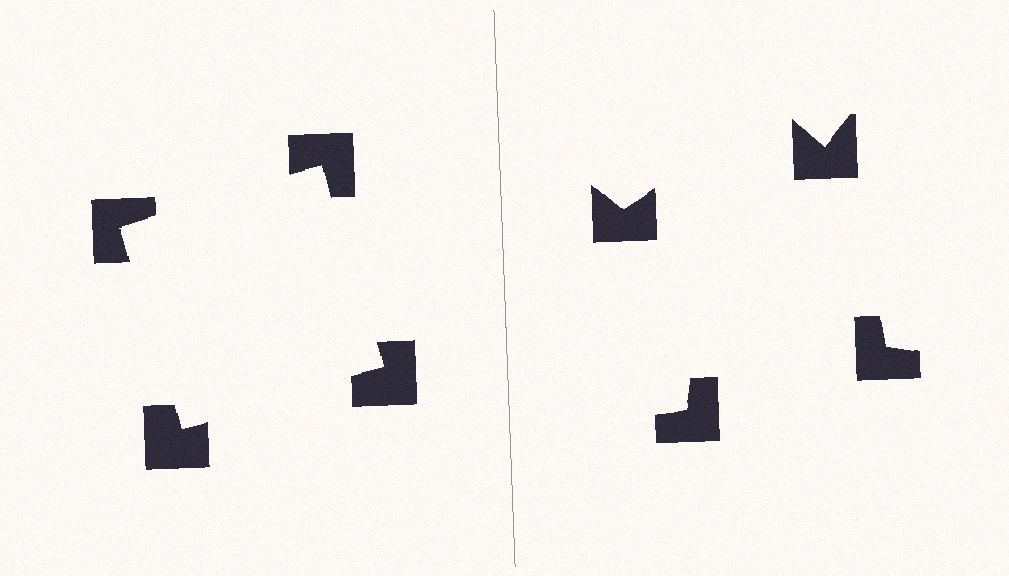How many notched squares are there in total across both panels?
8 — 4 on each side.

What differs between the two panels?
The notched squares are positioned identically on both sides; only the wedge orientations differ. On the left they align to a square; on the right they are misaligned.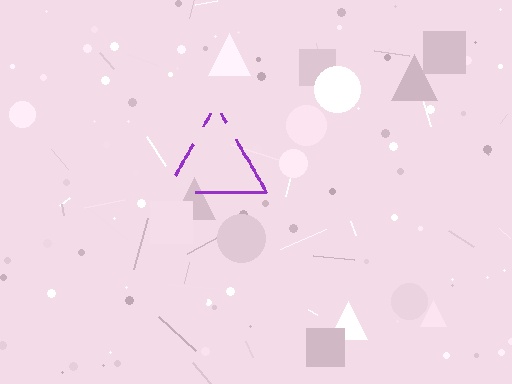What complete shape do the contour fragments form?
The contour fragments form a triangle.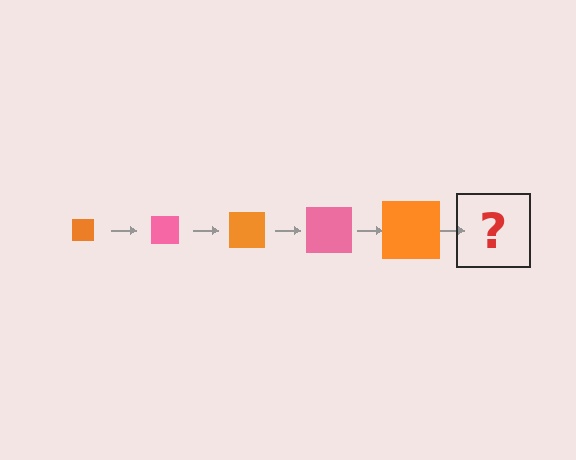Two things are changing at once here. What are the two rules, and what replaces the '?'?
The two rules are that the square grows larger each step and the color cycles through orange and pink. The '?' should be a pink square, larger than the previous one.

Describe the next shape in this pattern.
It should be a pink square, larger than the previous one.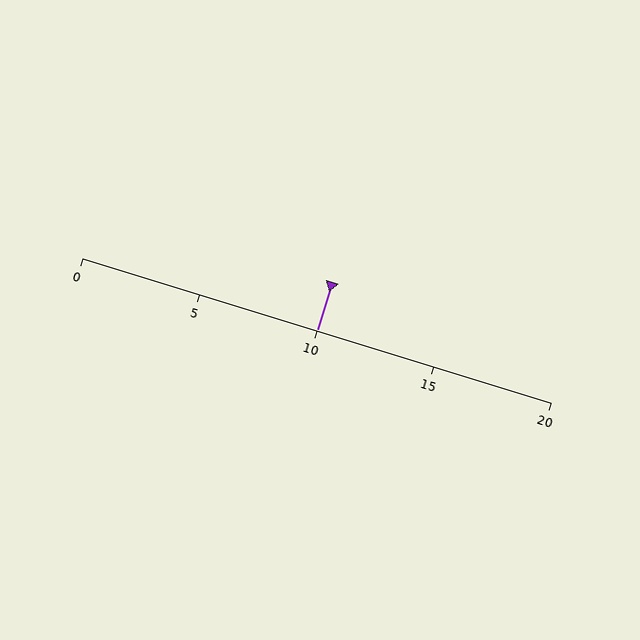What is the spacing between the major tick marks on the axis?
The major ticks are spaced 5 apart.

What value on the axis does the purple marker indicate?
The marker indicates approximately 10.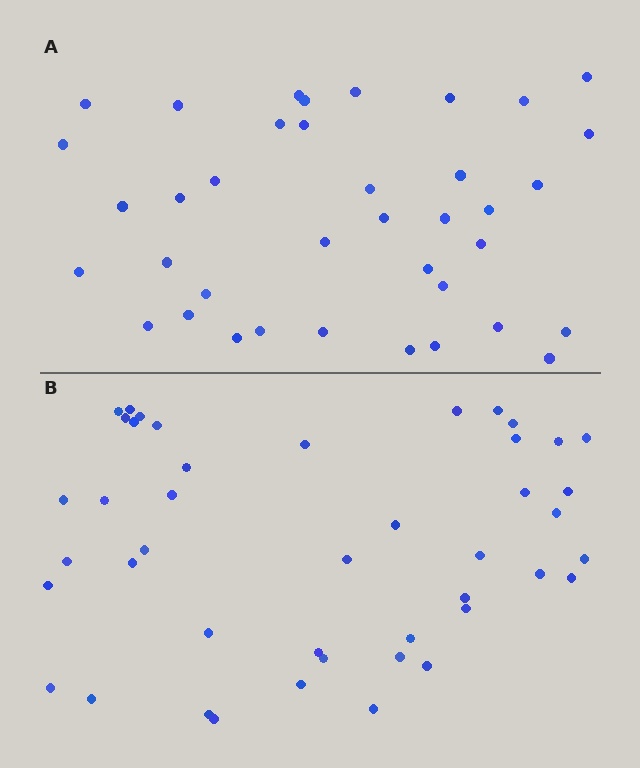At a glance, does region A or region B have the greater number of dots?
Region B (the bottom region) has more dots.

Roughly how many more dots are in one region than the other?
Region B has about 6 more dots than region A.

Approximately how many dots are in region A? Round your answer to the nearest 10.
About 40 dots. (The exact count is 38, which rounds to 40.)